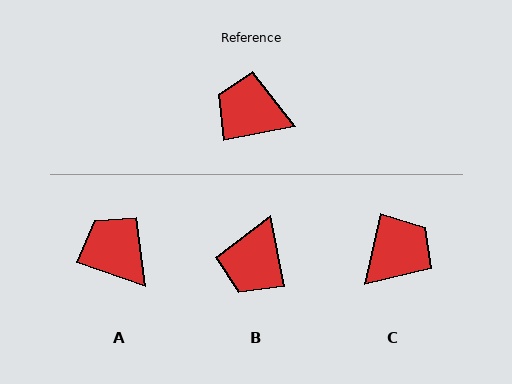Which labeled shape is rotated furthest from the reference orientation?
C, about 114 degrees away.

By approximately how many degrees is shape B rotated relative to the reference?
Approximately 90 degrees counter-clockwise.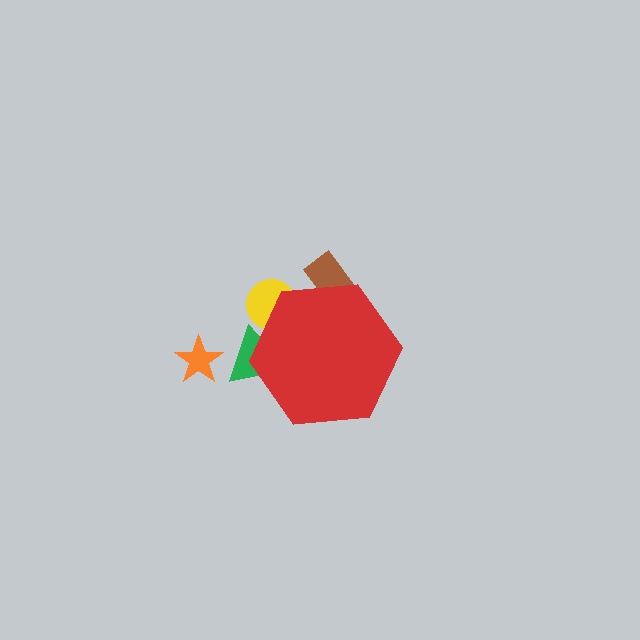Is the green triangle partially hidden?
Yes, the green triangle is partially hidden behind the red hexagon.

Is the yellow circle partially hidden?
Yes, the yellow circle is partially hidden behind the red hexagon.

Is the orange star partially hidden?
No, the orange star is fully visible.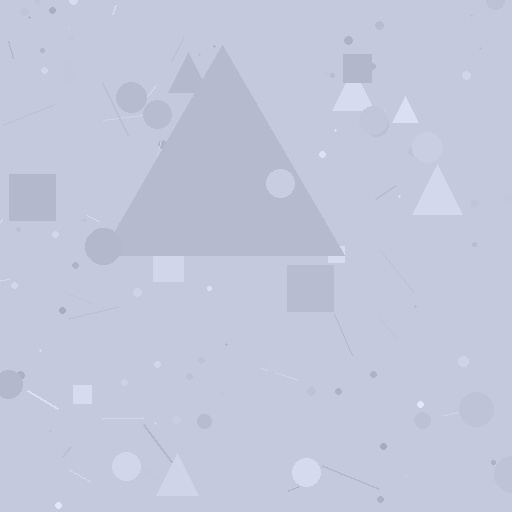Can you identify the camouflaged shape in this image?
The camouflaged shape is a triangle.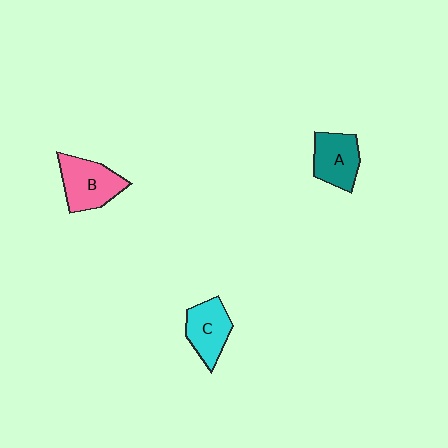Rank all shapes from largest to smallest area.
From largest to smallest: B (pink), A (teal), C (cyan).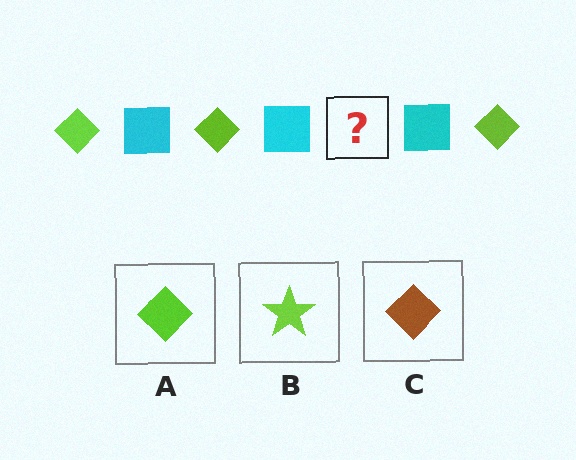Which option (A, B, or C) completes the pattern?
A.